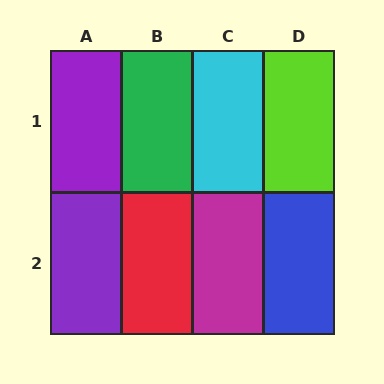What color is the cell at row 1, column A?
Purple.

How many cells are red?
1 cell is red.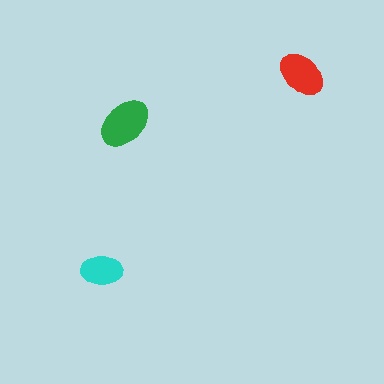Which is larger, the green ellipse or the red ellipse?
The green one.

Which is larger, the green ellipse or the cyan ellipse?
The green one.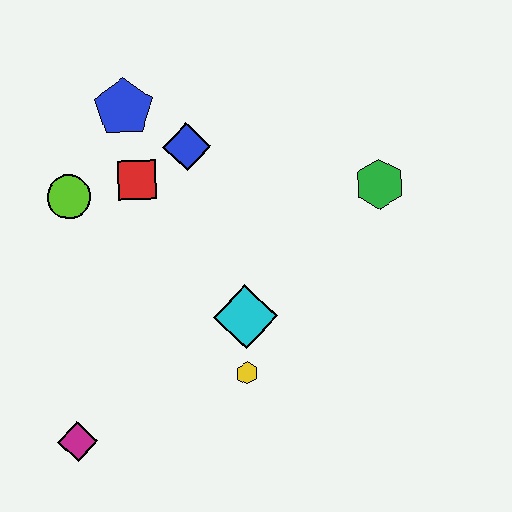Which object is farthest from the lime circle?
The green hexagon is farthest from the lime circle.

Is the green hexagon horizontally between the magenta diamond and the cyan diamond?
No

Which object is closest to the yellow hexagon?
The cyan diamond is closest to the yellow hexagon.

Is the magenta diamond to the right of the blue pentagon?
No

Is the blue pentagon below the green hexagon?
No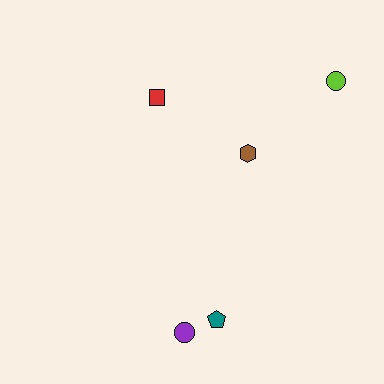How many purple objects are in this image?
There is 1 purple object.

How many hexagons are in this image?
There is 1 hexagon.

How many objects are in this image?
There are 5 objects.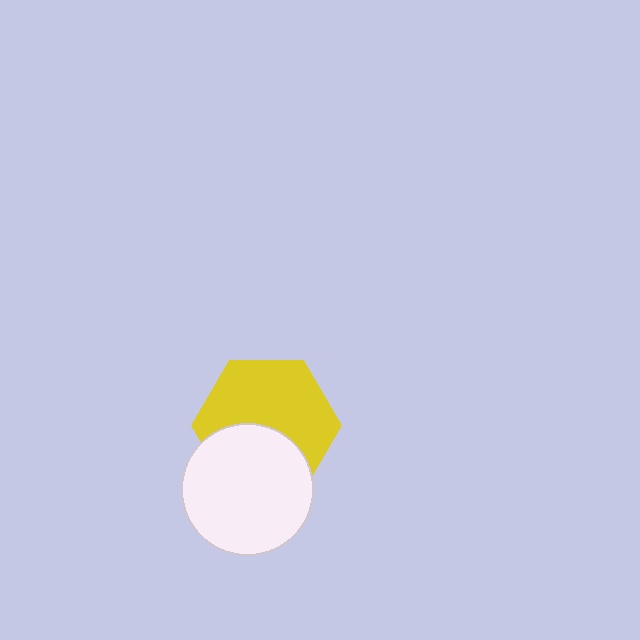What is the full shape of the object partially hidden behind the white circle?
The partially hidden object is a yellow hexagon.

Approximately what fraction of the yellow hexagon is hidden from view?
Roughly 38% of the yellow hexagon is hidden behind the white circle.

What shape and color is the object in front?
The object in front is a white circle.